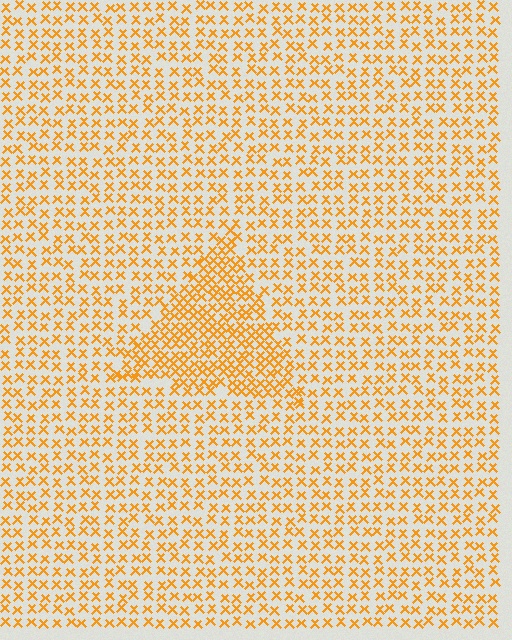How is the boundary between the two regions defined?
The boundary is defined by a change in element density (approximately 1.8x ratio). All elements are the same color, size, and shape.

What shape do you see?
I see a triangle.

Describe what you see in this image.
The image contains small orange elements arranged at two different densities. A triangle-shaped region is visible where the elements are more densely packed than the surrounding area.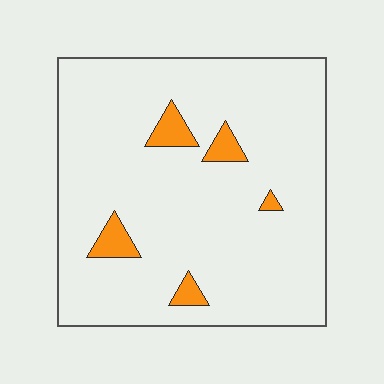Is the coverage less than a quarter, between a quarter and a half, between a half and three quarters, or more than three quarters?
Less than a quarter.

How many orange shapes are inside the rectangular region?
5.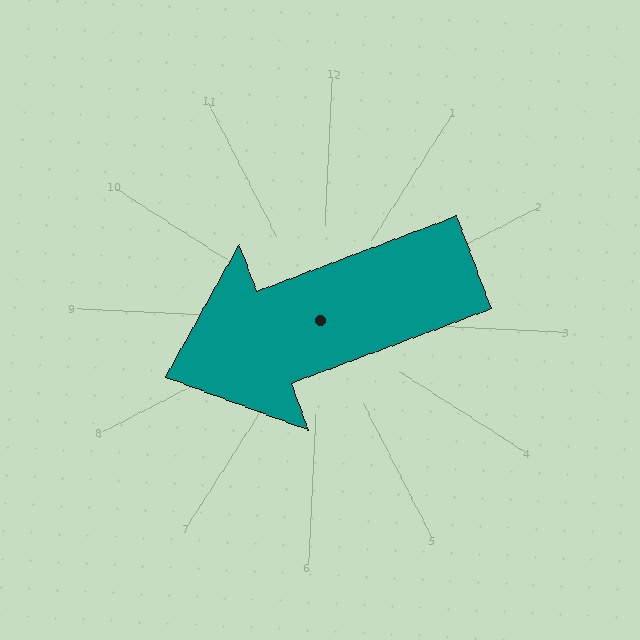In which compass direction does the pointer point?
Southwest.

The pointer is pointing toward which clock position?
Roughly 8 o'clock.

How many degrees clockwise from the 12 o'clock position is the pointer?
Approximately 247 degrees.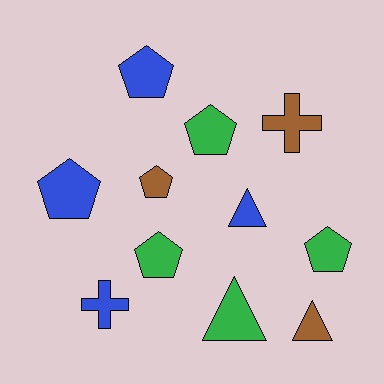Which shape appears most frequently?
Pentagon, with 6 objects.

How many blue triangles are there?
There is 1 blue triangle.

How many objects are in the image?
There are 11 objects.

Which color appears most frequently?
Blue, with 4 objects.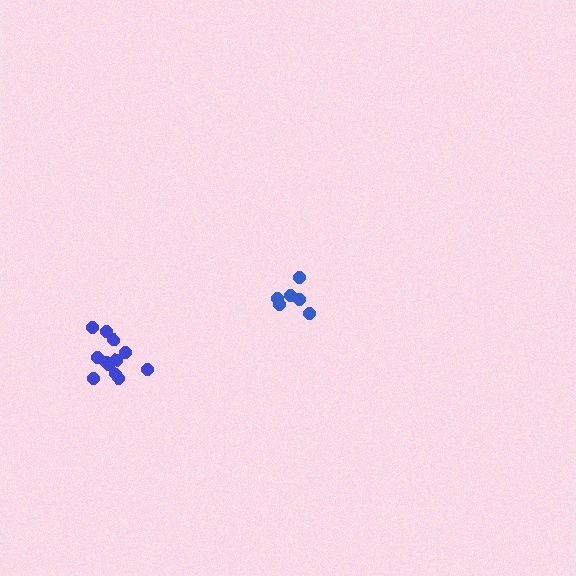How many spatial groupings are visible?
There are 2 spatial groupings.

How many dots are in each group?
Group 1: 12 dots, Group 2: 6 dots (18 total).